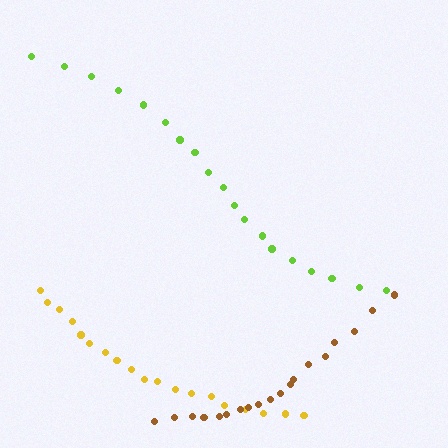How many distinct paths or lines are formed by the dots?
There are 3 distinct paths.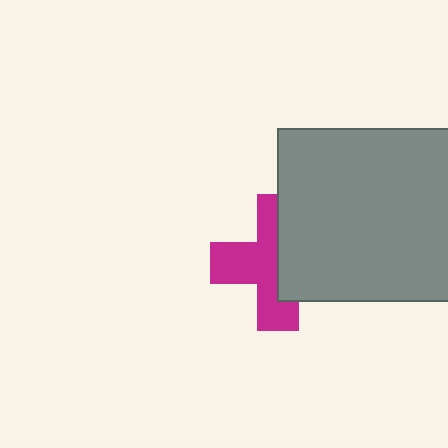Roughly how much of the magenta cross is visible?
About half of it is visible (roughly 55%).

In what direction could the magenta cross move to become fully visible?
The magenta cross could move left. That would shift it out from behind the gray square entirely.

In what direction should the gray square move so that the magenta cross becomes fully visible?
The gray square should move right. That is the shortest direction to clear the overlap and leave the magenta cross fully visible.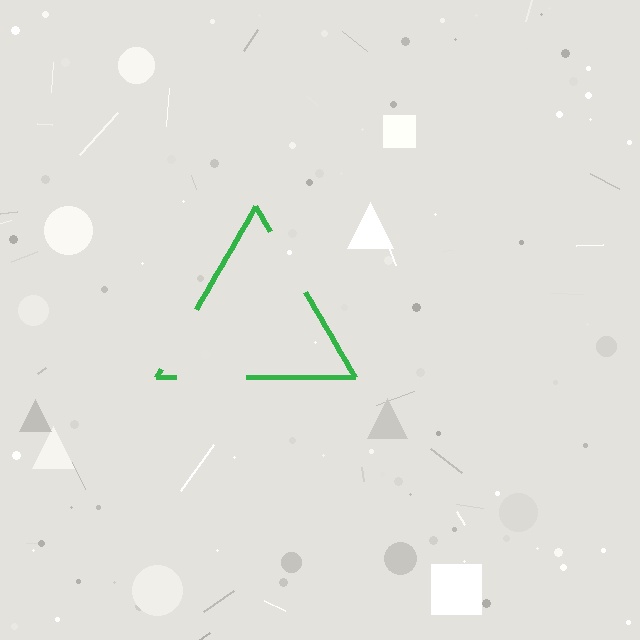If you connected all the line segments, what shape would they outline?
They would outline a triangle.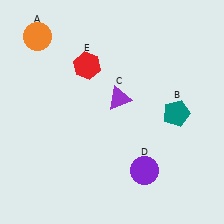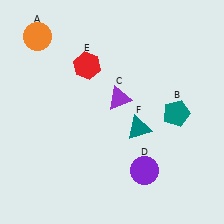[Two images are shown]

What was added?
A teal triangle (F) was added in Image 2.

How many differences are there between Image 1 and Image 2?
There is 1 difference between the two images.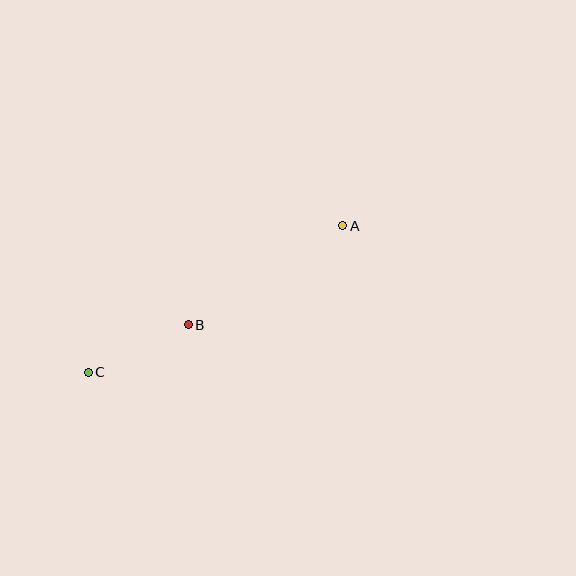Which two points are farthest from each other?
Points A and C are farthest from each other.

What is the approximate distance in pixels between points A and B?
The distance between A and B is approximately 183 pixels.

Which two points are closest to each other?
Points B and C are closest to each other.